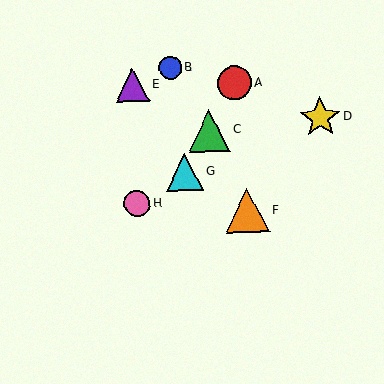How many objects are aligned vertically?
2 objects (E, H) are aligned vertically.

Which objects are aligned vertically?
Objects E, H are aligned vertically.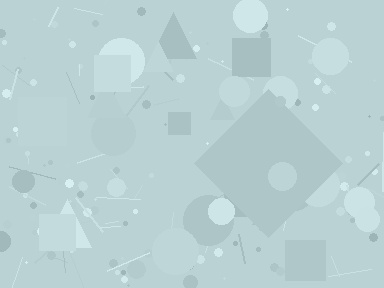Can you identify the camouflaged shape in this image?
The camouflaged shape is a diamond.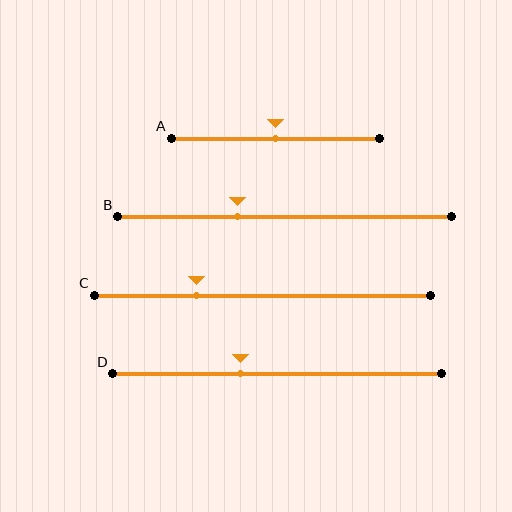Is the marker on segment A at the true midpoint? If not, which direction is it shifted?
Yes, the marker on segment A is at the true midpoint.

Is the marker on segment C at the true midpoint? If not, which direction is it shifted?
No, the marker on segment C is shifted to the left by about 20% of the segment length.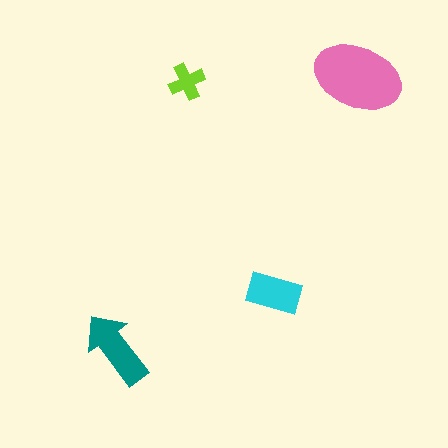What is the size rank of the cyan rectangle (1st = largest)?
3rd.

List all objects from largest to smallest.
The pink ellipse, the teal arrow, the cyan rectangle, the lime cross.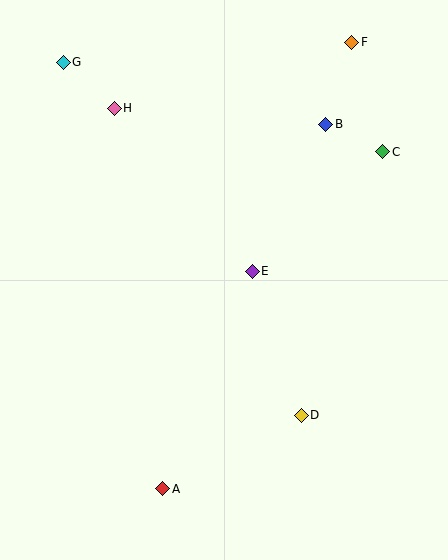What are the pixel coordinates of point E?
Point E is at (252, 271).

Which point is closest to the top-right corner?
Point F is closest to the top-right corner.